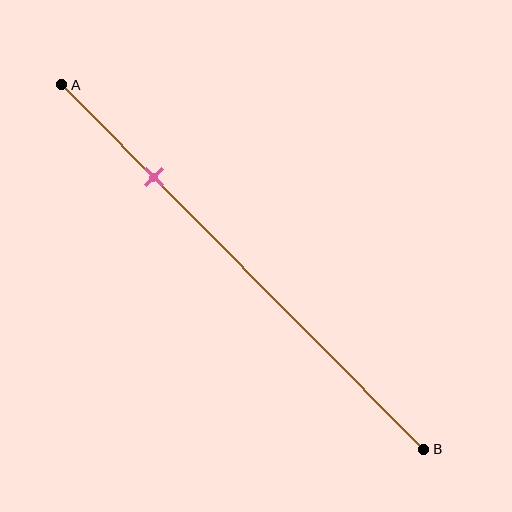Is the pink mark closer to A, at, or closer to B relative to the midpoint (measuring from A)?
The pink mark is closer to point A than the midpoint of segment AB.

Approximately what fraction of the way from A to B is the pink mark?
The pink mark is approximately 25% of the way from A to B.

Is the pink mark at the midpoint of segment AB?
No, the mark is at about 25% from A, not at the 50% midpoint.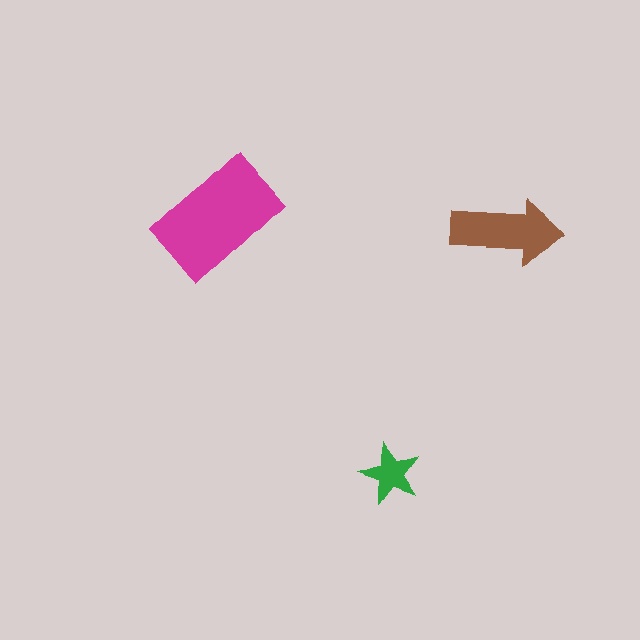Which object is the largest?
The magenta rectangle.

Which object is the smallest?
The green star.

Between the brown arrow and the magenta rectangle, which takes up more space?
The magenta rectangle.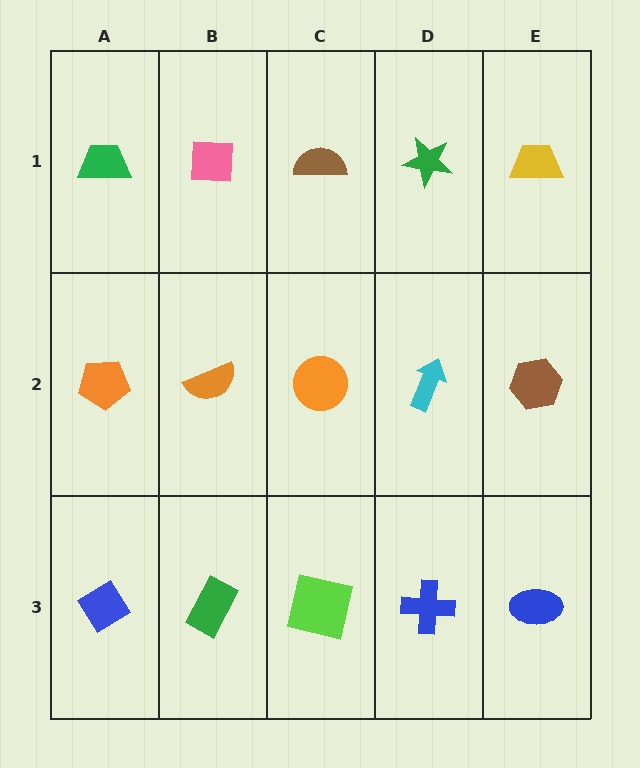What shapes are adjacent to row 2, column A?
A green trapezoid (row 1, column A), a blue diamond (row 3, column A), an orange semicircle (row 2, column B).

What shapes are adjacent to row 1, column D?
A cyan arrow (row 2, column D), a brown semicircle (row 1, column C), a yellow trapezoid (row 1, column E).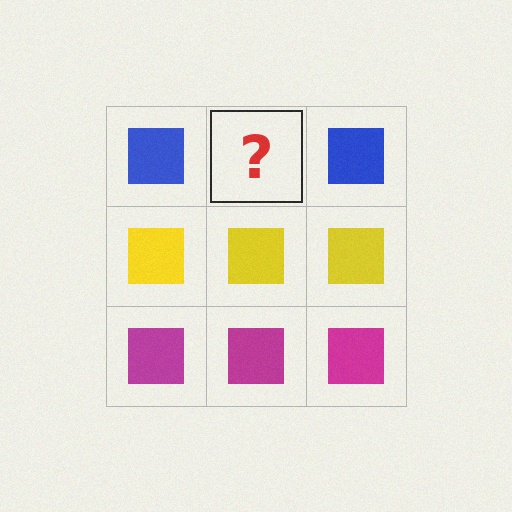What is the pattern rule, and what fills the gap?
The rule is that each row has a consistent color. The gap should be filled with a blue square.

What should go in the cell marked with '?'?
The missing cell should contain a blue square.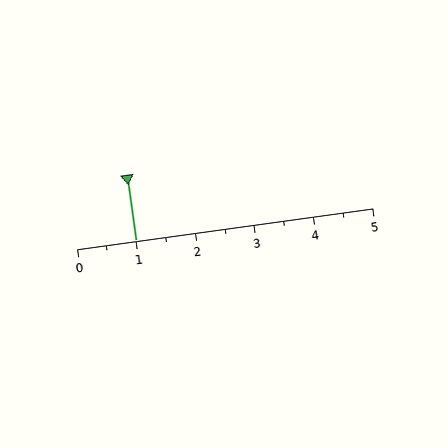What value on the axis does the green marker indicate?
The marker indicates approximately 1.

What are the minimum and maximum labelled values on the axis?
The axis runs from 0 to 5.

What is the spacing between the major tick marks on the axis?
The major ticks are spaced 1 apart.